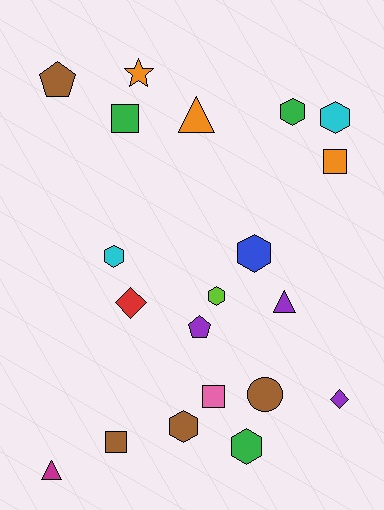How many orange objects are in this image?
There are 3 orange objects.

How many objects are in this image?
There are 20 objects.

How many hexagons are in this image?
There are 7 hexagons.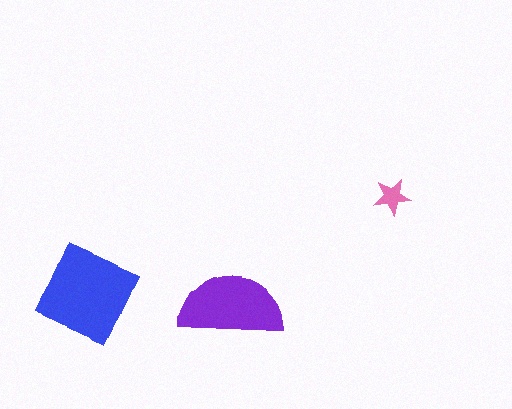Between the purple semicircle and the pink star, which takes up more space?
The purple semicircle.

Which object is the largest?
The blue diamond.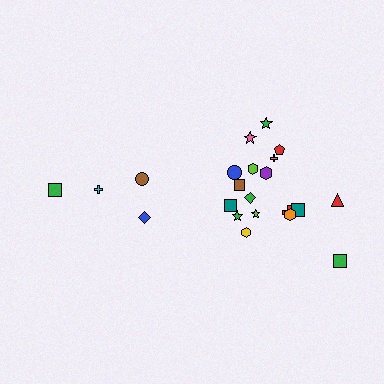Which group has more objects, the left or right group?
The right group.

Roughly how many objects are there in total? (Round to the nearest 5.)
Roughly 20 objects in total.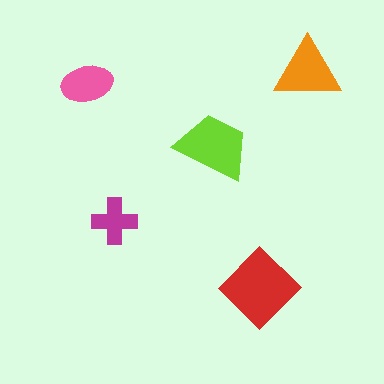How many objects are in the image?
There are 5 objects in the image.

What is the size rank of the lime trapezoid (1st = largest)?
2nd.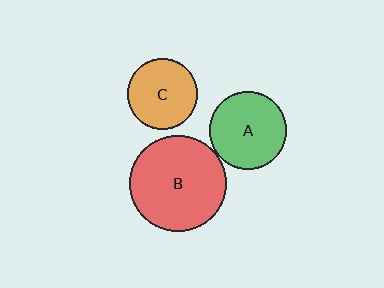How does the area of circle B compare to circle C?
Approximately 1.9 times.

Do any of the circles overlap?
No, none of the circles overlap.